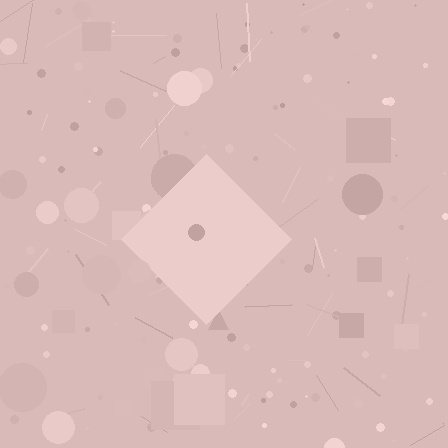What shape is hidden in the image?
A diamond is hidden in the image.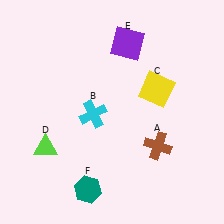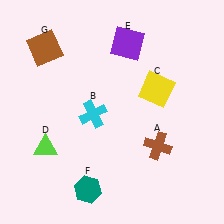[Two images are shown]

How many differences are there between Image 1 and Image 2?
There is 1 difference between the two images.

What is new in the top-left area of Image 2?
A brown square (G) was added in the top-left area of Image 2.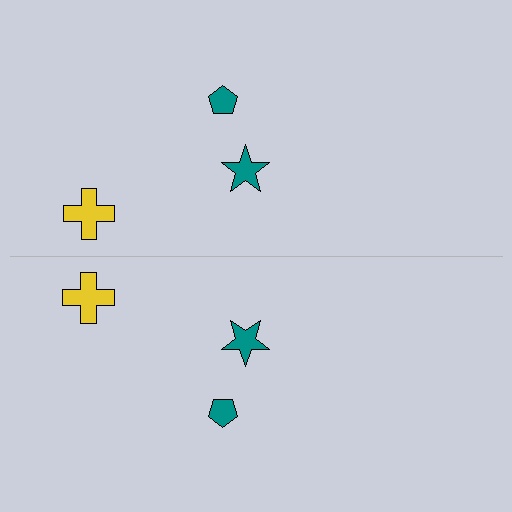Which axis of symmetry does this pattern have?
The pattern has a horizontal axis of symmetry running through the center of the image.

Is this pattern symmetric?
Yes, this pattern has bilateral (reflection) symmetry.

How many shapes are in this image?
There are 6 shapes in this image.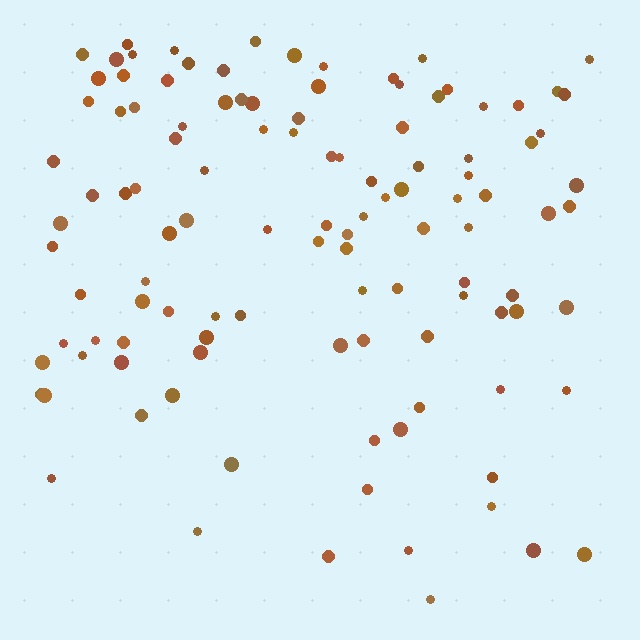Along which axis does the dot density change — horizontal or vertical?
Vertical.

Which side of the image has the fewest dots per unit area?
The bottom.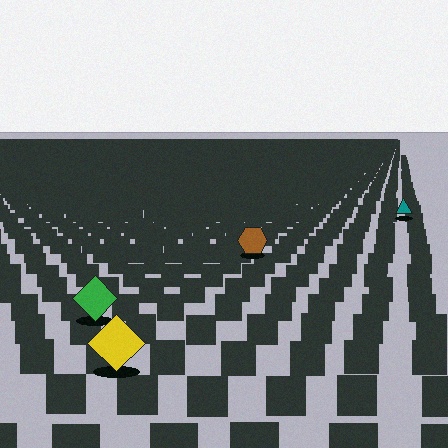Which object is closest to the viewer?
The yellow diamond is closest. The texture marks near it are larger and more spread out.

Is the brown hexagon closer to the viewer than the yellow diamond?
No. The yellow diamond is closer — you can tell from the texture gradient: the ground texture is coarser near it.